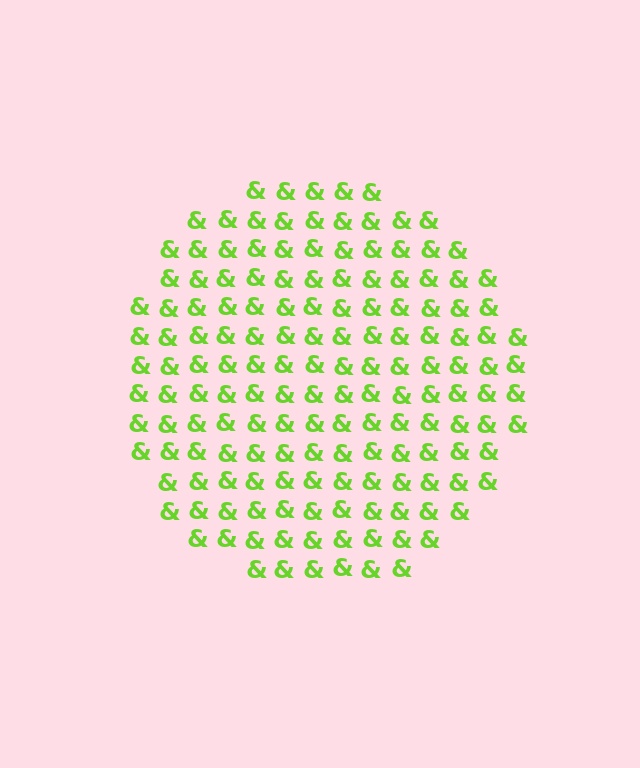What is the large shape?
The large shape is a circle.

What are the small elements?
The small elements are ampersands.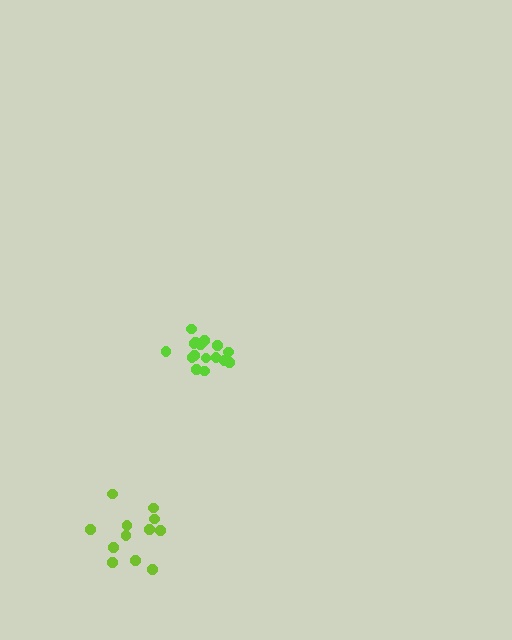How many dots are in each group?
Group 1: 12 dots, Group 2: 16 dots (28 total).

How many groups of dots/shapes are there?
There are 2 groups.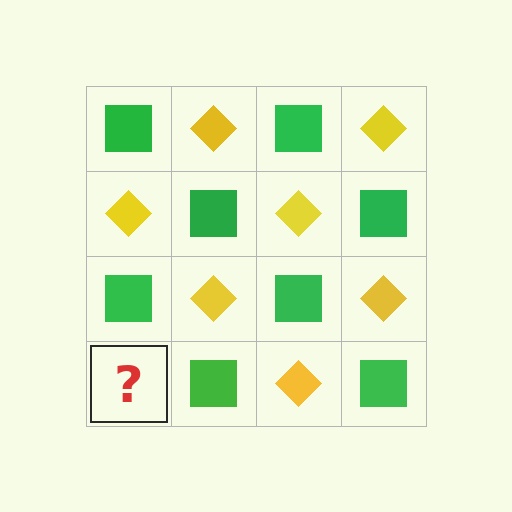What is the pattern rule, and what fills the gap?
The rule is that it alternates green square and yellow diamond in a checkerboard pattern. The gap should be filled with a yellow diamond.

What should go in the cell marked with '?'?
The missing cell should contain a yellow diamond.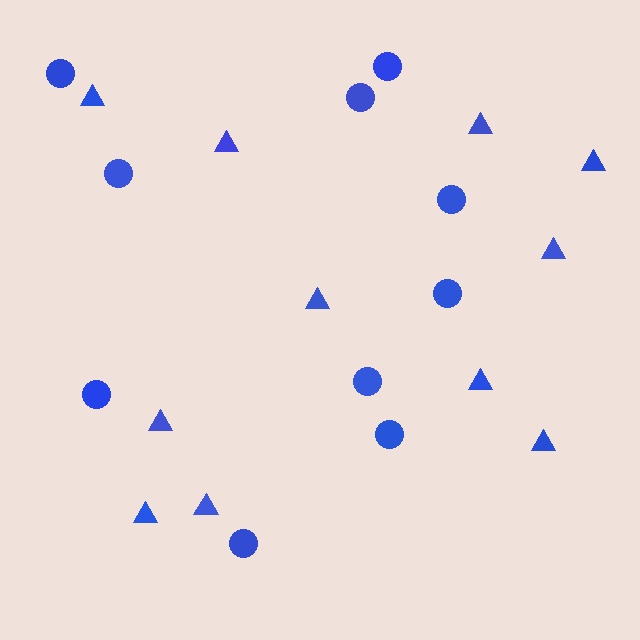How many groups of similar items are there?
There are 2 groups: one group of circles (10) and one group of triangles (11).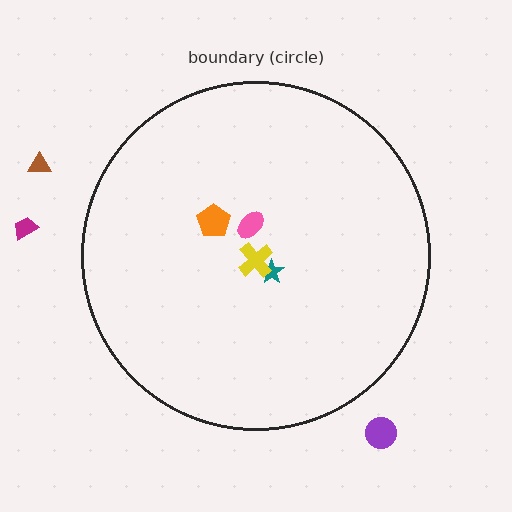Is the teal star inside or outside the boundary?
Inside.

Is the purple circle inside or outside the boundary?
Outside.